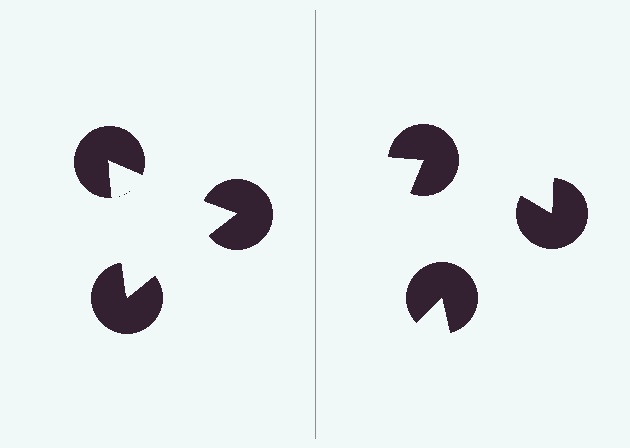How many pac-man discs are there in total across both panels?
6 — 3 on each side.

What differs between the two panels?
The pac-man discs are positioned identically on both sides; only the wedge orientations differ. On the left they align to a triangle; on the right they are misaligned.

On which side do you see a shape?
An illusory triangle appears on the left side. On the right side the wedge cuts are rotated, so no coherent shape forms.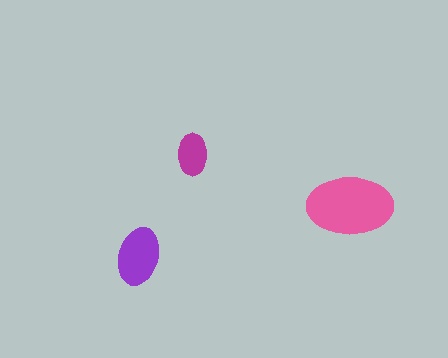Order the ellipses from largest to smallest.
the pink one, the purple one, the magenta one.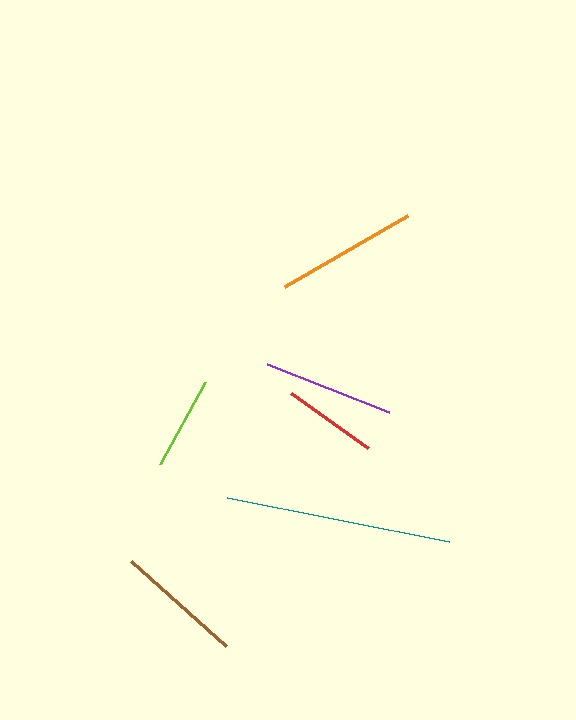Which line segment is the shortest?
The lime line is the shortest at approximately 94 pixels.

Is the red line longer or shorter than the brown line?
The brown line is longer than the red line.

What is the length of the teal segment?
The teal segment is approximately 226 pixels long.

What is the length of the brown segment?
The brown segment is approximately 128 pixels long.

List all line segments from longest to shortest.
From longest to shortest: teal, orange, purple, brown, red, lime.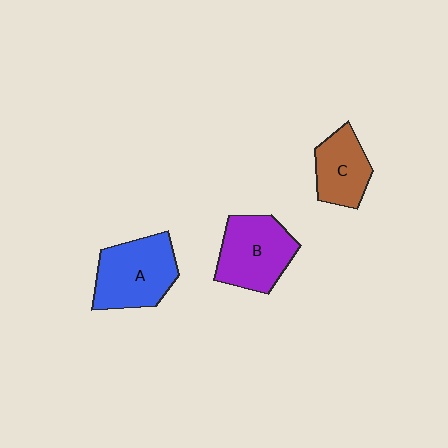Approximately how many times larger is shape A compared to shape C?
Approximately 1.4 times.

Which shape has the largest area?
Shape A (blue).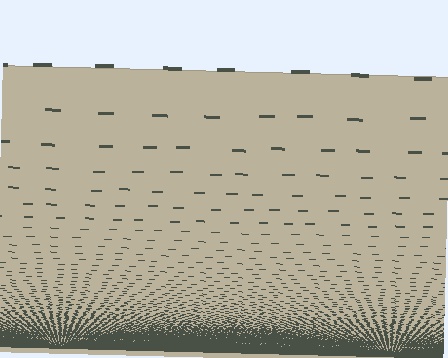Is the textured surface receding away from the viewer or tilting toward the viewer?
The surface appears to tilt toward the viewer. Texture elements get larger and sparser toward the top.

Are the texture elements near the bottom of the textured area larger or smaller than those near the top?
Smaller. The gradient is inverted — elements near the bottom are smaller and denser.